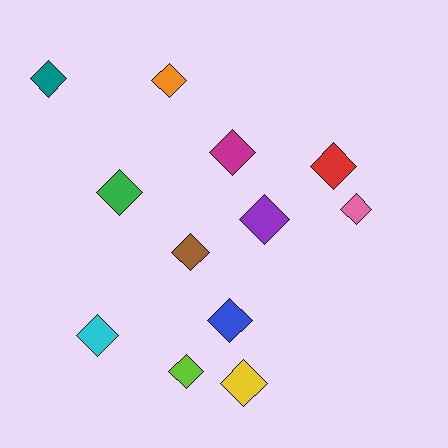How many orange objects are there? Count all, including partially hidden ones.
There is 1 orange object.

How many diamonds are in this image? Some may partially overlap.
There are 12 diamonds.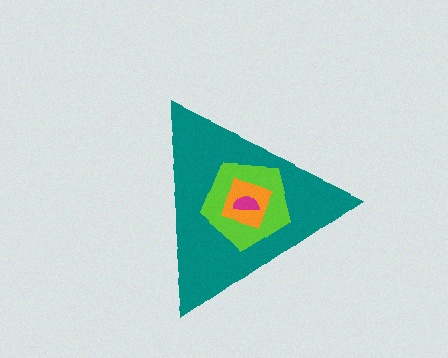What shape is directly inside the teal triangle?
The lime pentagon.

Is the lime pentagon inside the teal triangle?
Yes.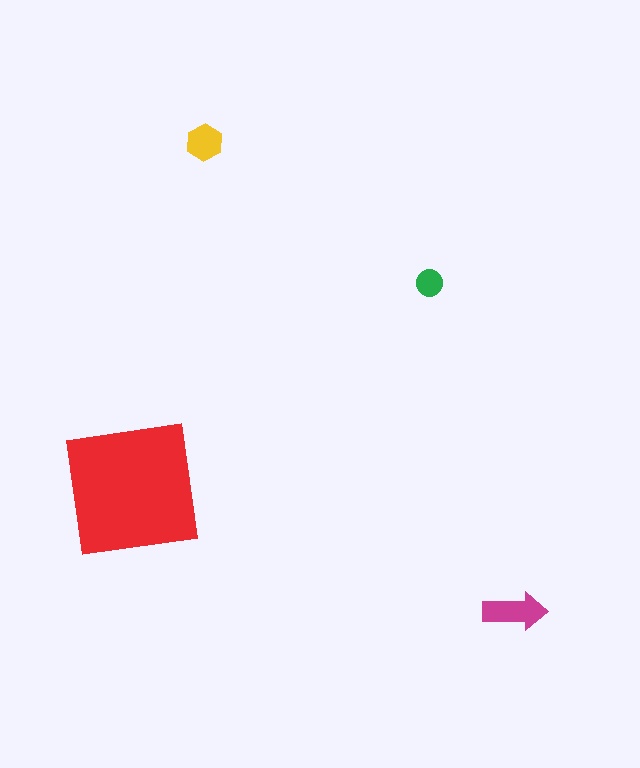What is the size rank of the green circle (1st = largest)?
4th.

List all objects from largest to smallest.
The red square, the magenta arrow, the yellow hexagon, the green circle.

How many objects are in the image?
There are 4 objects in the image.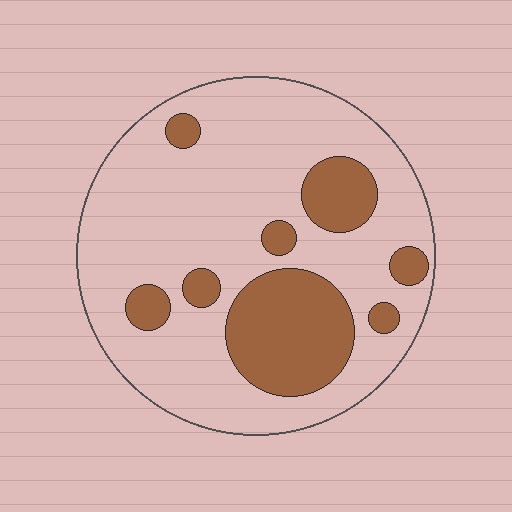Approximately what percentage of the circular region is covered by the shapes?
Approximately 25%.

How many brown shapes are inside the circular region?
8.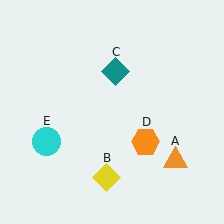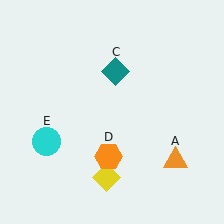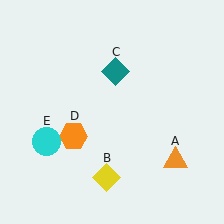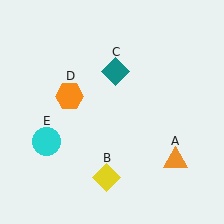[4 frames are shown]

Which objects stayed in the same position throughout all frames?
Orange triangle (object A) and yellow diamond (object B) and teal diamond (object C) and cyan circle (object E) remained stationary.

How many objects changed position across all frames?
1 object changed position: orange hexagon (object D).